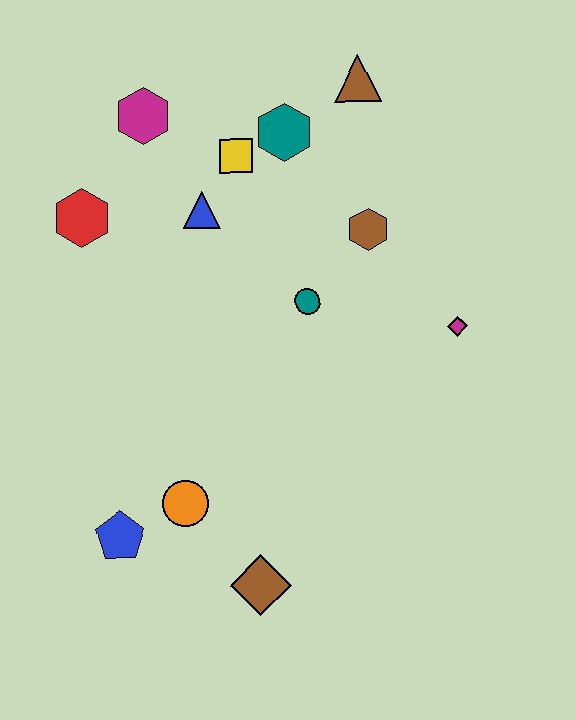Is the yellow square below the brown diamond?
No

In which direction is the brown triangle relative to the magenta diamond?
The brown triangle is above the magenta diamond.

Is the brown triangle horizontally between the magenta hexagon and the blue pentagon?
No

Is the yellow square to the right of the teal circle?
No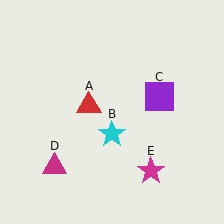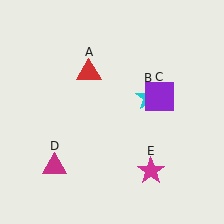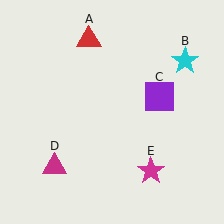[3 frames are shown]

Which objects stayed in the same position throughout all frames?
Purple square (object C) and magenta triangle (object D) and magenta star (object E) remained stationary.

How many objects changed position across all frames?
2 objects changed position: red triangle (object A), cyan star (object B).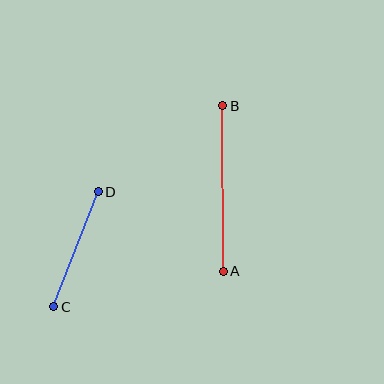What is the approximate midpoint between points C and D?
The midpoint is at approximately (76, 249) pixels.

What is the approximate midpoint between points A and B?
The midpoint is at approximately (223, 188) pixels.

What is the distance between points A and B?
The distance is approximately 165 pixels.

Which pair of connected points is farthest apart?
Points A and B are farthest apart.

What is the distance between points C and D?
The distance is approximately 124 pixels.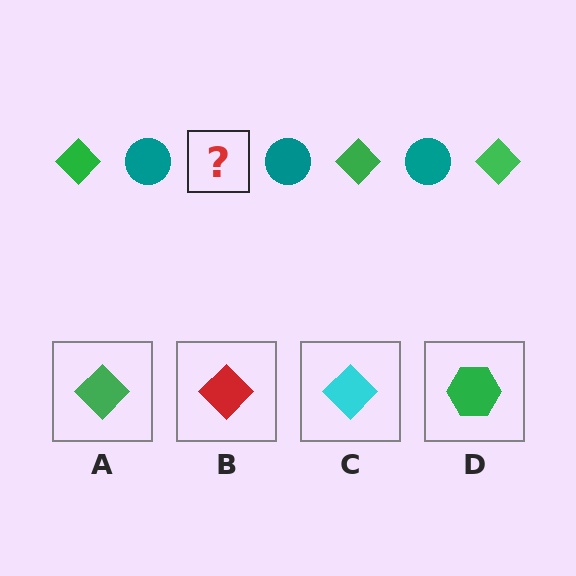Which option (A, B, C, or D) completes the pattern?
A.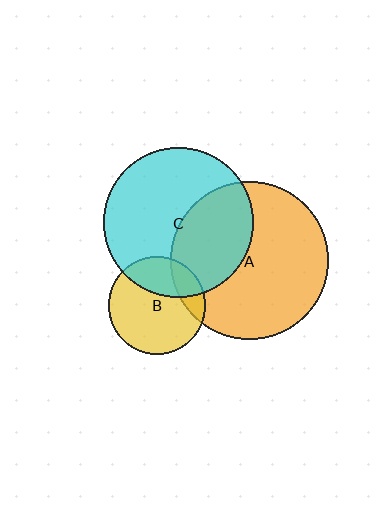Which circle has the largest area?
Circle A (orange).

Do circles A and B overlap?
Yes.